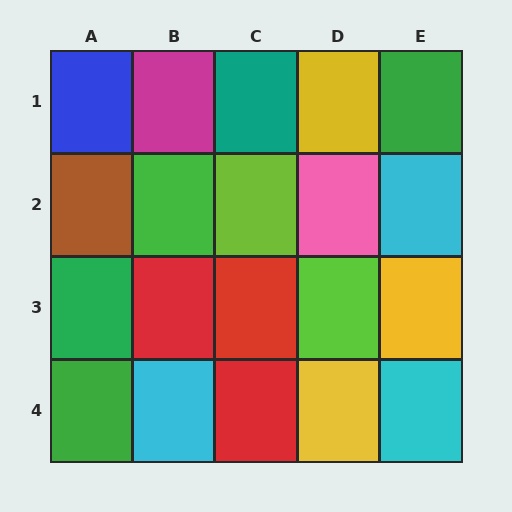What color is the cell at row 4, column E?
Cyan.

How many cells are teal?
1 cell is teal.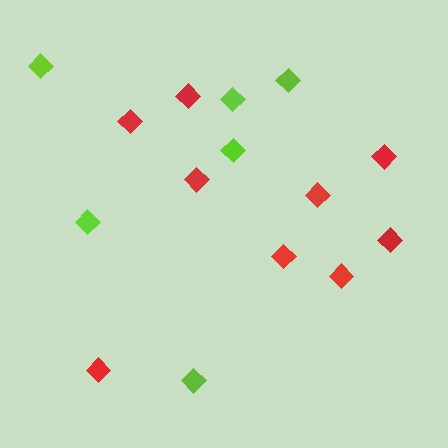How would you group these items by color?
There are 2 groups: one group of lime diamonds (6) and one group of red diamonds (9).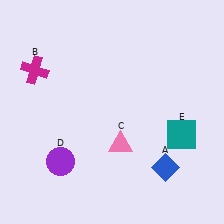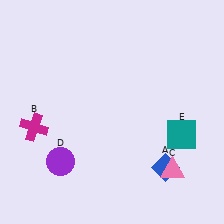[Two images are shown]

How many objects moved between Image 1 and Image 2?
2 objects moved between the two images.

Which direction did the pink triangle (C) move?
The pink triangle (C) moved right.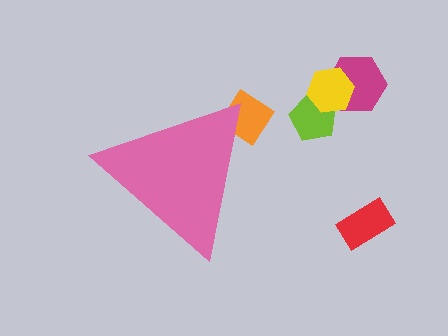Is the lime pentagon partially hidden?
No, the lime pentagon is fully visible.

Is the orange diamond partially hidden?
Yes, the orange diamond is partially hidden behind the pink triangle.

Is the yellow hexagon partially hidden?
No, the yellow hexagon is fully visible.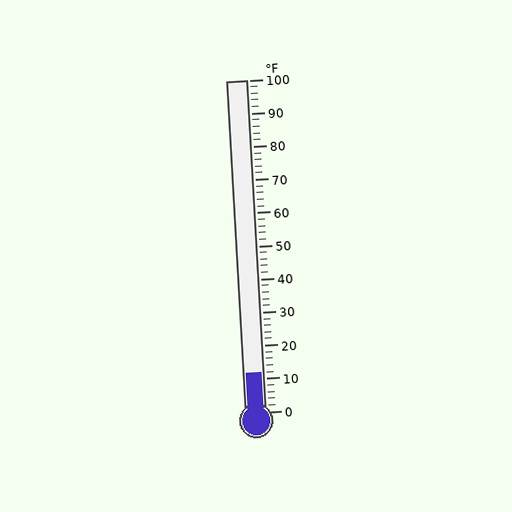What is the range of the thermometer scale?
The thermometer scale ranges from 0°F to 100°F.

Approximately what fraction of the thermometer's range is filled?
The thermometer is filled to approximately 10% of its range.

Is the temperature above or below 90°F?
The temperature is below 90°F.